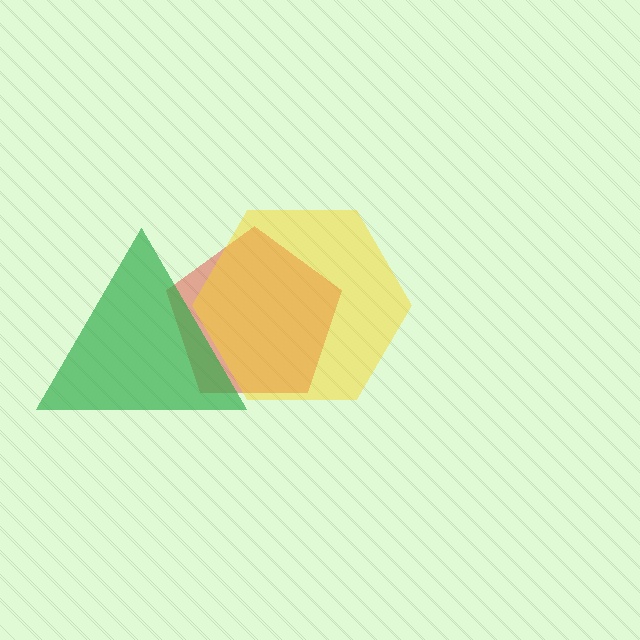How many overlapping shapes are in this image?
There are 3 overlapping shapes in the image.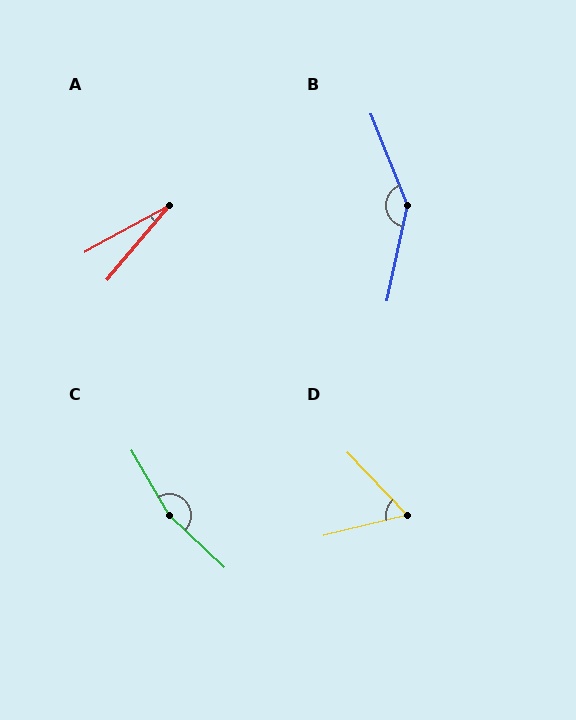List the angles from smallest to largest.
A (21°), D (60°), B (146°), C (163°).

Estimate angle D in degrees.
Approximately 60 degrees.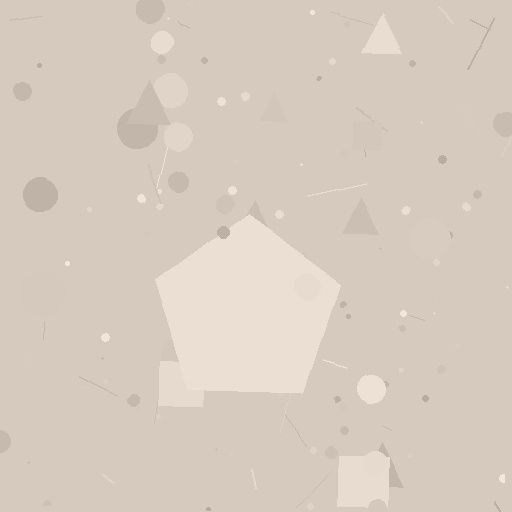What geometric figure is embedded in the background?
A pentagon is embedded in the background.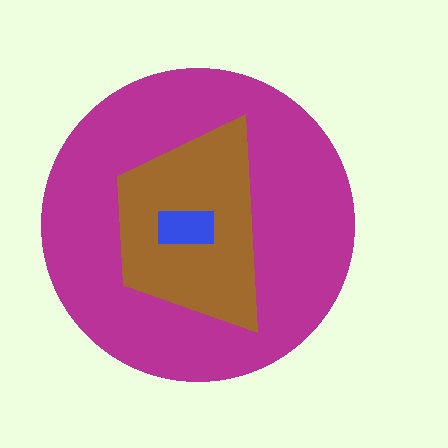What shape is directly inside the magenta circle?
The brown trapezoid.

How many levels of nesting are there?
3.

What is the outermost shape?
The magenta circle.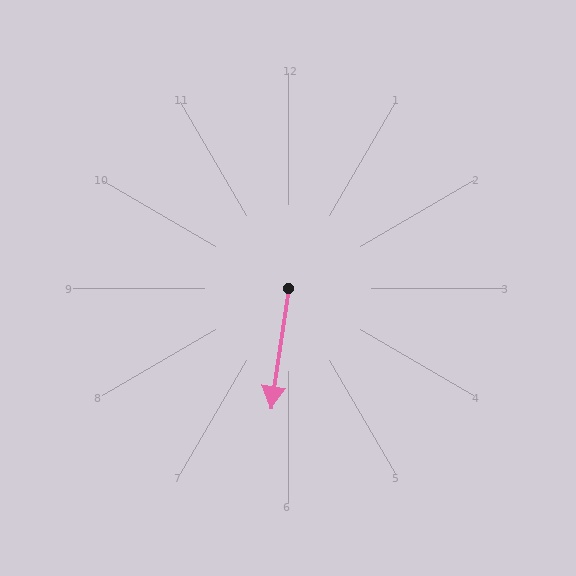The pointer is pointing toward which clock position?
Roughly 6 o'clock.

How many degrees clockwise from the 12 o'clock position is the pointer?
Approximately 188 degrees.